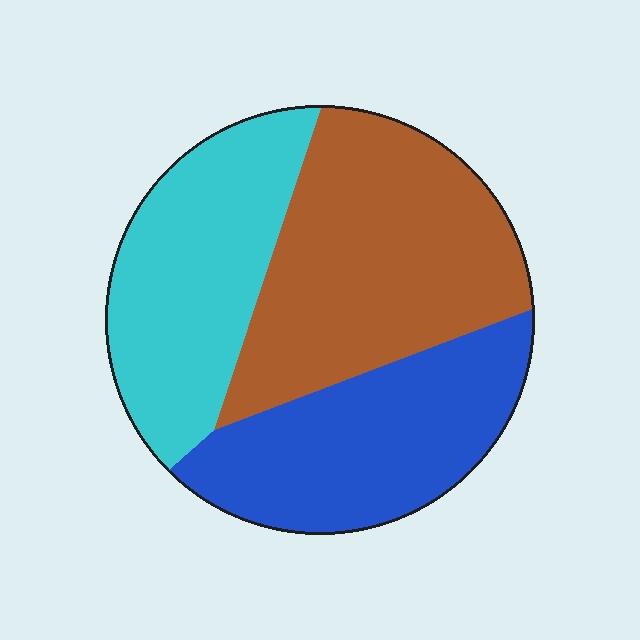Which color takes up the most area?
Brown, at roughly 40%.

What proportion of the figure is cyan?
Cyan covers 30% of the figure.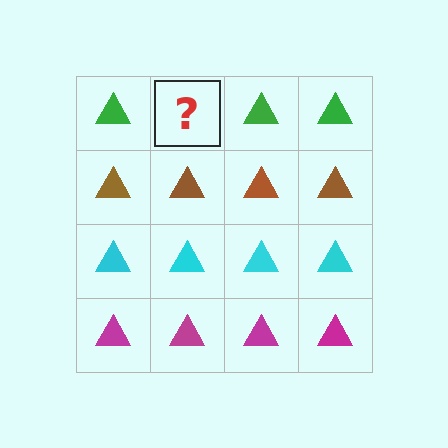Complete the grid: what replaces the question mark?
The question mark should be replaced with a green triangle.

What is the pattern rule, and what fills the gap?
The rule is that each row has a consistent color. The gap should be filled with a green triangle.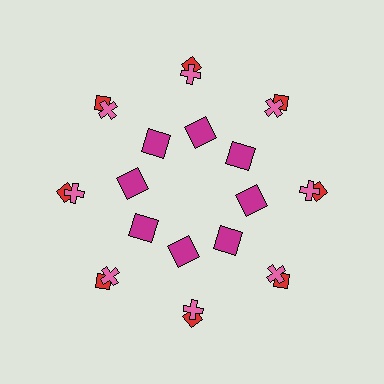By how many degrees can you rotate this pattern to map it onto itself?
The pattern maps onto itself every 45 degrees of rotation.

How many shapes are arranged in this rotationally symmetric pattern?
There are 24 shapes, arranged in 8 groups of 3.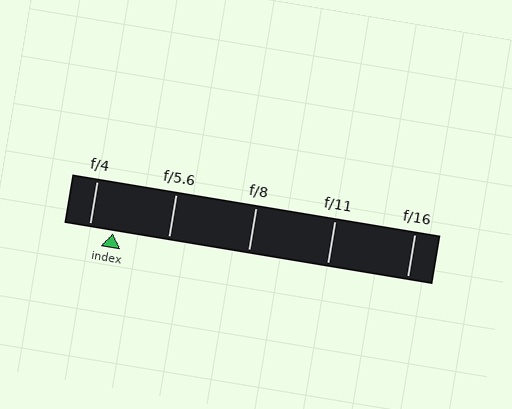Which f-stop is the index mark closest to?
The index mark is closest to f/4.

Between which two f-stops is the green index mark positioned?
The index mark is between f/4 and f/5.6.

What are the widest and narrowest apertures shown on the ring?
The widest aperture shown is f/4 and the narrowest is f/16.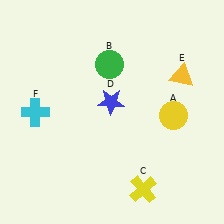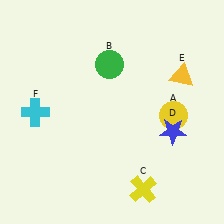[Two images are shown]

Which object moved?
The blue star (D) moved right.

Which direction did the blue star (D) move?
The blue star (D) moved right.